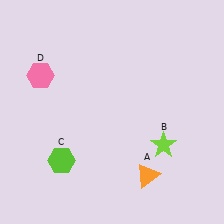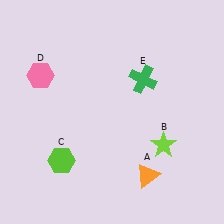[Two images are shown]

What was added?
A green cross (E) was added in Image 2.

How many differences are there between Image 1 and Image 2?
There is 1 difference between the two images.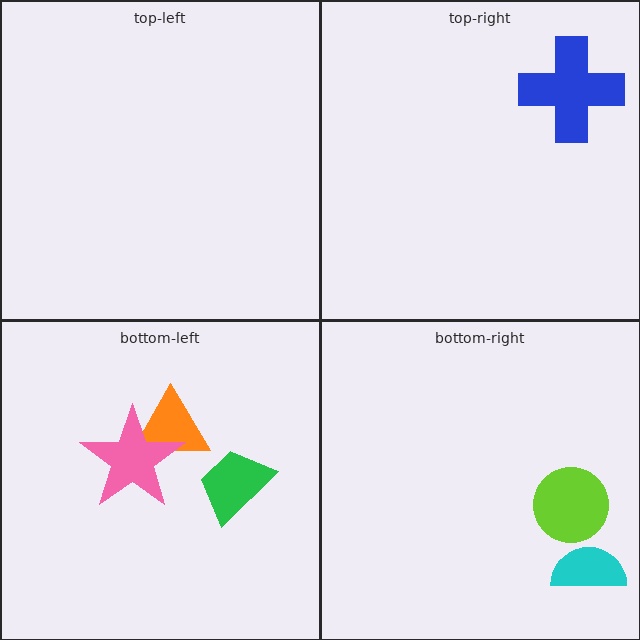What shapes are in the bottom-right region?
The lime circle, the cyan semicircle.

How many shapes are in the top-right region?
1.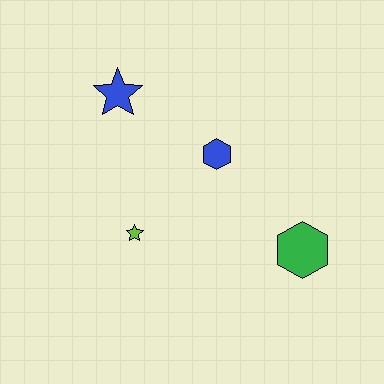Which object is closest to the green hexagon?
The blue hexagon is closest to the green hexagon.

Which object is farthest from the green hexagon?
The blue star is farthest from the green hexagon.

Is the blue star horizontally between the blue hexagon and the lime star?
No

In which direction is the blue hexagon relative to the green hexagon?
The blue hexagon is above the green hexagon.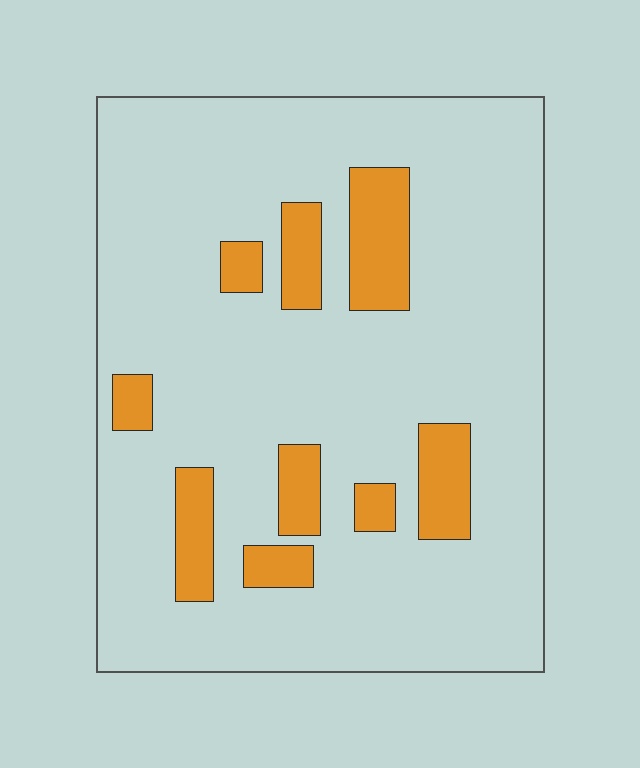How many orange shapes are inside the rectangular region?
9.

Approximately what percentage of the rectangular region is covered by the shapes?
Approximately 15%.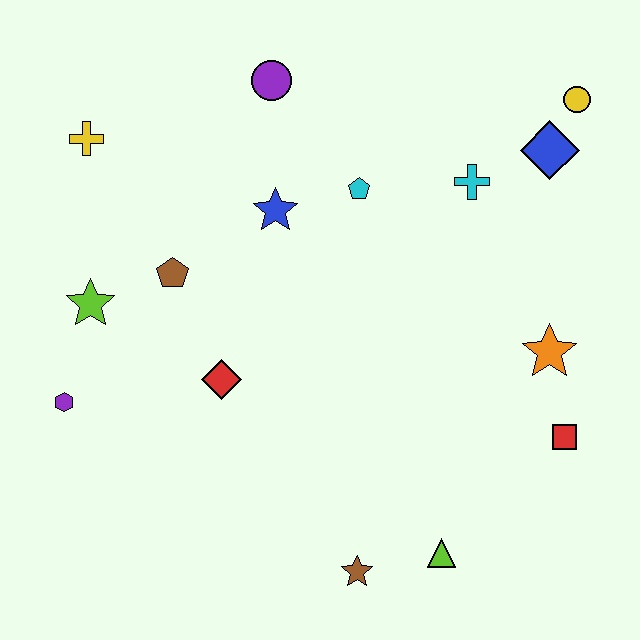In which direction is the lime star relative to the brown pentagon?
The lime star is to the left of the brown pentagon.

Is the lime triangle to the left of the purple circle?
No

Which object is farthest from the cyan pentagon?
The brown star is farthest from the cyan pentagon.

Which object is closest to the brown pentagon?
The lime star is closest to the brown pentagon.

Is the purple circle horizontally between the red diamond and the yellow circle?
Yes